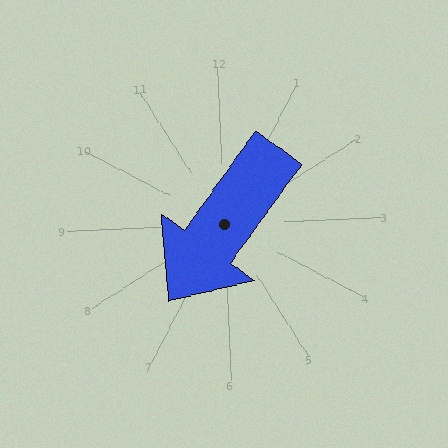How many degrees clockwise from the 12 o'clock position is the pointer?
Approximately 218 degrees.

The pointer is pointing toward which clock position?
Roughly 7 o'clock.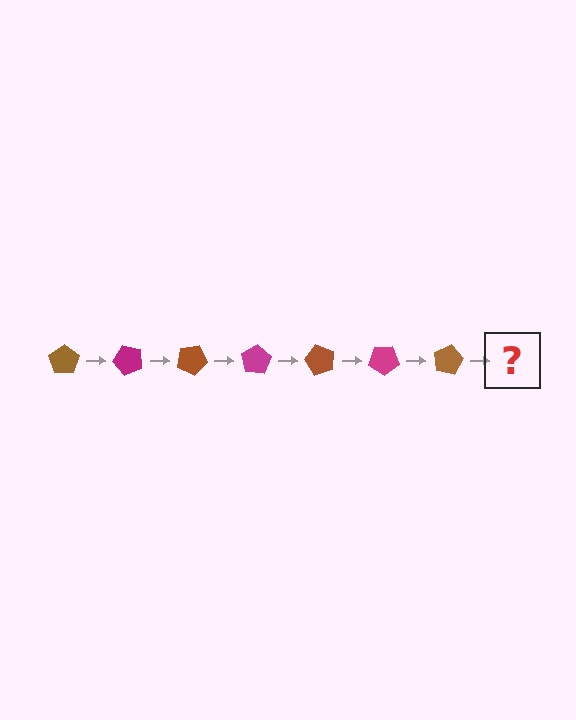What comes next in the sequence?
The next element should be a magenta pentagon, rotated 350 degrees from the start.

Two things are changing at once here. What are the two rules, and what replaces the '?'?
The two rules are that it rotates 50 degrees each step and the color cycles through brown and magenta. The '?' should be a magenta pentagon, rotated 350 degrees from the start.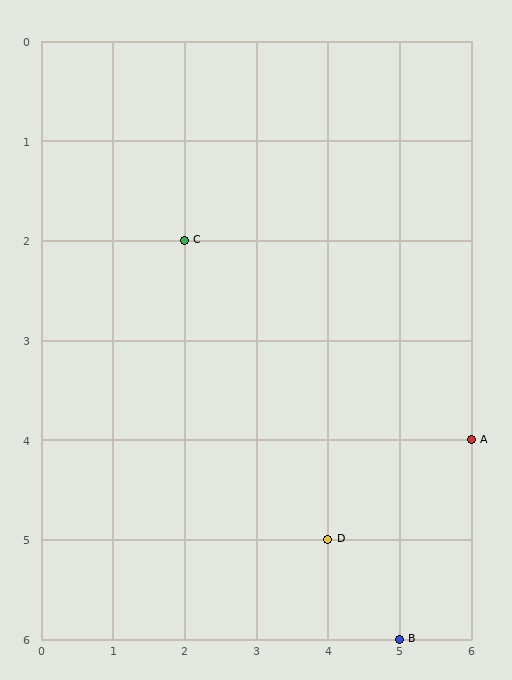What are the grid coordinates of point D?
Point D is at grid coordinates (4, 5).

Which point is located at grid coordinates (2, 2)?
Point C is at (2, 2).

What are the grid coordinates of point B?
Point B is at grid coordinates (5, 6).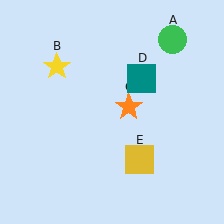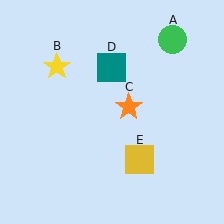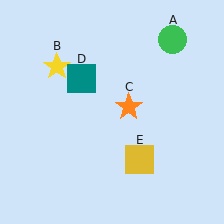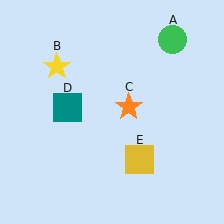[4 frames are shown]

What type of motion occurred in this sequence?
The teal square (object D) rotated counterclockwise around the center of the scene.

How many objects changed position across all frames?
1 object changed position: teal square (object D).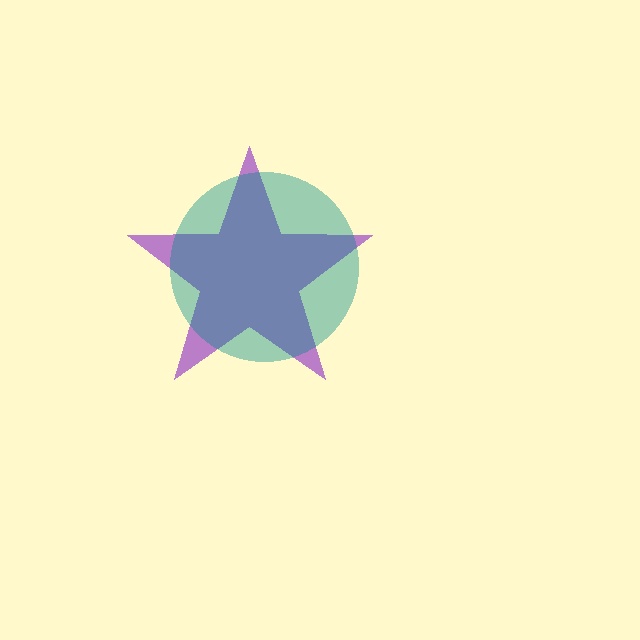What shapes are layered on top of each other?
The layered shapes are: a purple star, a teal circle.